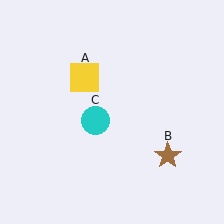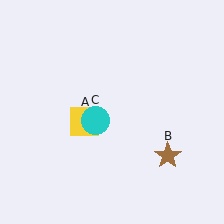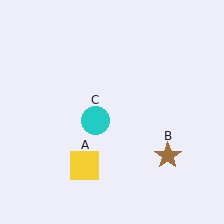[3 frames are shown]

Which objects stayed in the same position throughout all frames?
Brown star (object B) and cyan circle (object C) remained stationary.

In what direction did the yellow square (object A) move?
The yellow square (object A) moved down.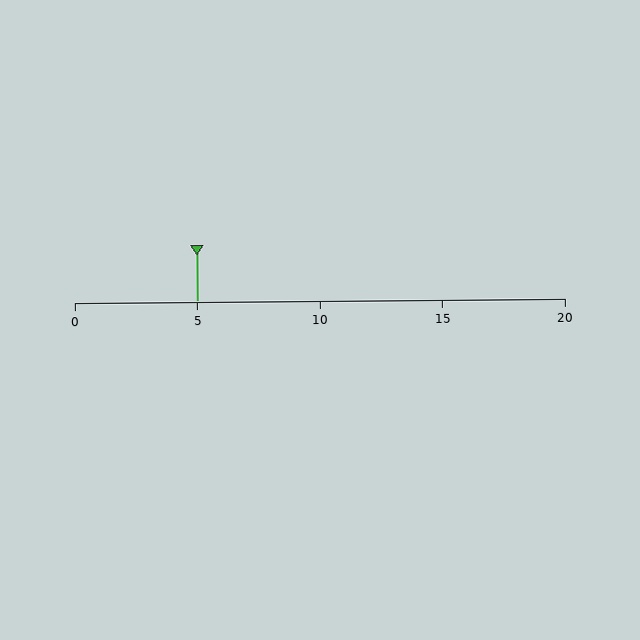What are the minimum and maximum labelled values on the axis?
The axis runs from 0 to 20.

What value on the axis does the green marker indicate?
The marker indicates approximately 5.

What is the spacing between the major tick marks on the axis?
The major ticks are spaced 5 apart.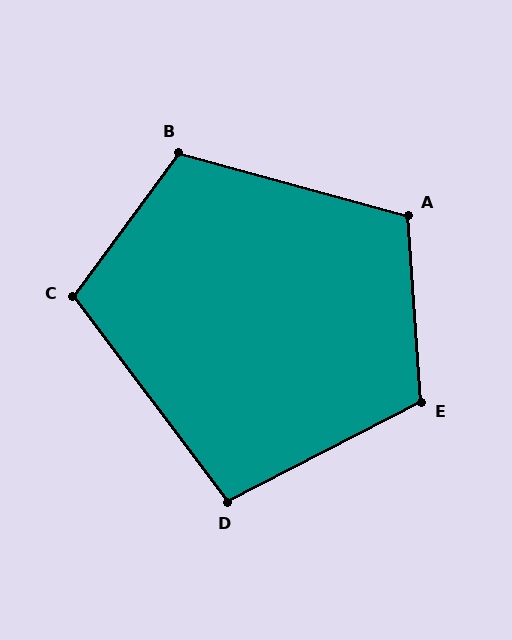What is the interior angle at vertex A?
Approximately 109 degrees (obtuse).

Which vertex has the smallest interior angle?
D, at approximately 100 degrees.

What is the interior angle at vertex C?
Approximately 107 degrees (obtuse).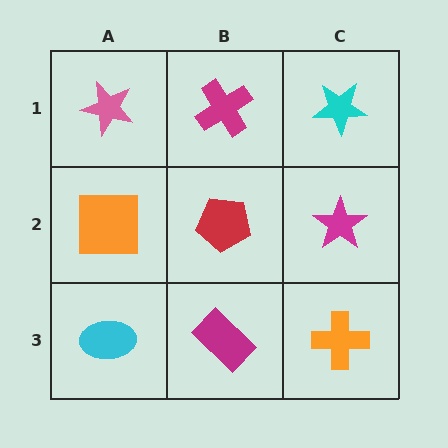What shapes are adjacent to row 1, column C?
A magenta star (row 2, column C), a magenta cross (row 1, column B).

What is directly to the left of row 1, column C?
A magenta cross.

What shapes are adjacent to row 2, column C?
A cyan star (row 1, column C), an orange cross (row 3, column C), a red pentagon (row 2, column B).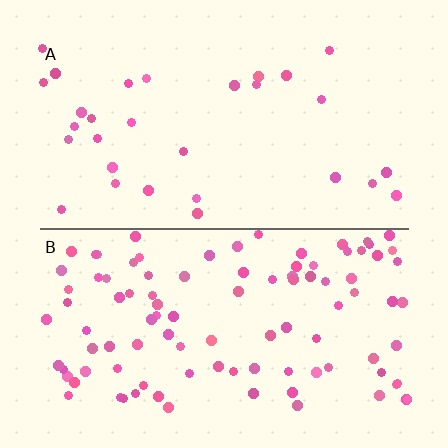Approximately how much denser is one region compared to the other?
Approximately 3.4× — region B over region A.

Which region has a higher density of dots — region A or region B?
B (the bottom).